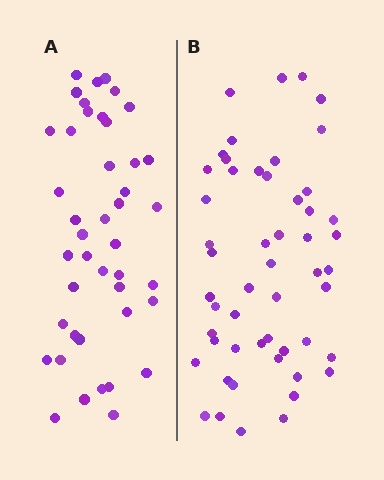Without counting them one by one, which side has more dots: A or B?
Region B (the right region) has more dots.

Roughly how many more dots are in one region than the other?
Region B has roughly 8 or so more dots than region A.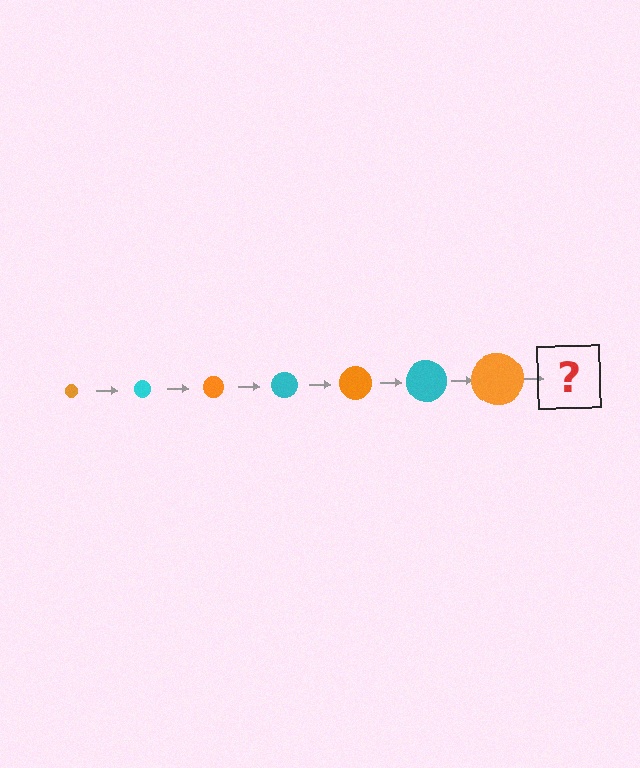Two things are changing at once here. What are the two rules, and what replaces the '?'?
The two rules are that the circle grows larger each step and the color cycles through orange and cyan. The '?' should be a cyan circle, larger than the previous one.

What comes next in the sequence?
The next element should be a cyan circle, larger than the previous one.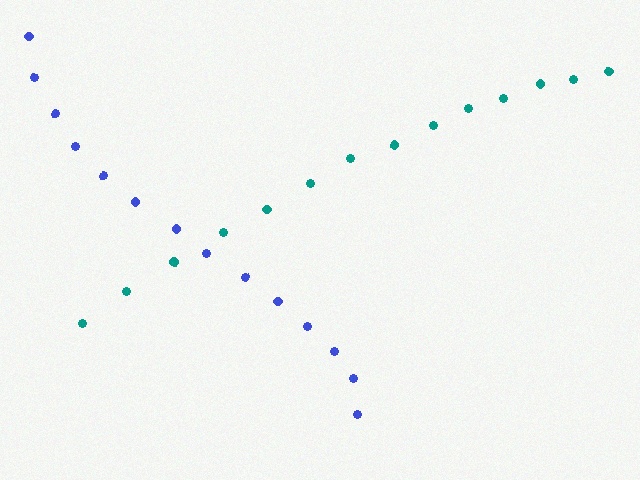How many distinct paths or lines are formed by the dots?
There are 2 distinct paths.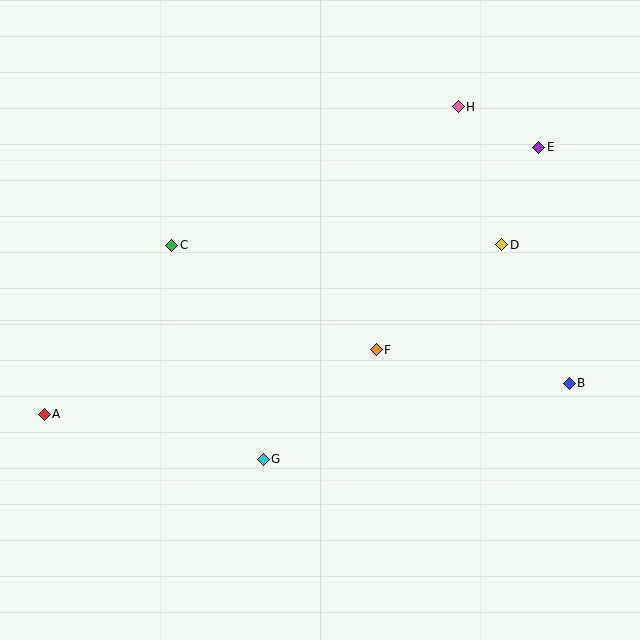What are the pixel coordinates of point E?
Point E is at (539, 147).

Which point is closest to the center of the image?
Point F at (376, 350) is closest to the center.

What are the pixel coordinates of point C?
Point C is at (172, 245).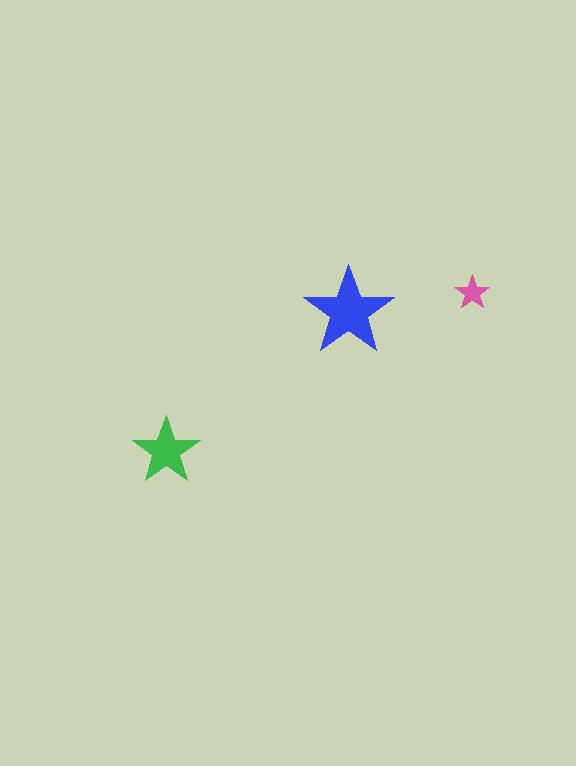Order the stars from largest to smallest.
the blue one, the green one, the pink one.